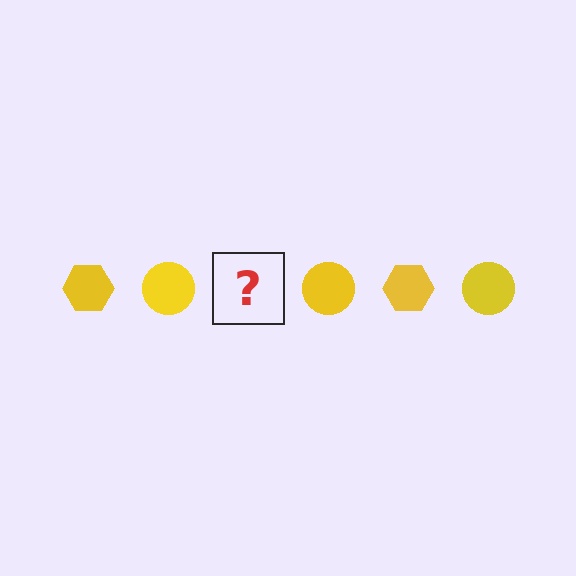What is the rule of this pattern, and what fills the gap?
The rule is that the pattern cycles through hexagon, circle shapes in yellow. The gap should be filled with a yellow hexagon.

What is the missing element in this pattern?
The missing element is a yellow hexagon.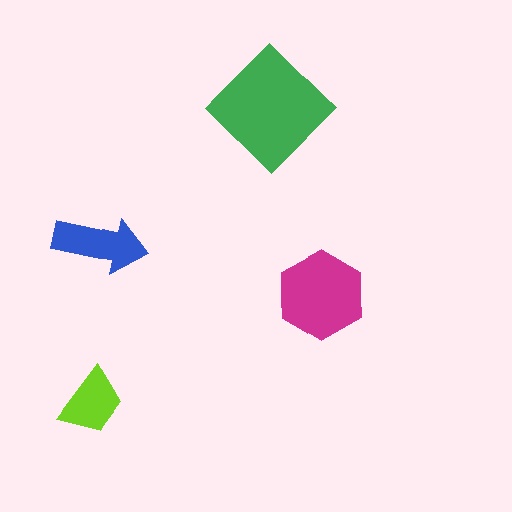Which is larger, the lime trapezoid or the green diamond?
The green diamond.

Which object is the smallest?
The lime trapezoid.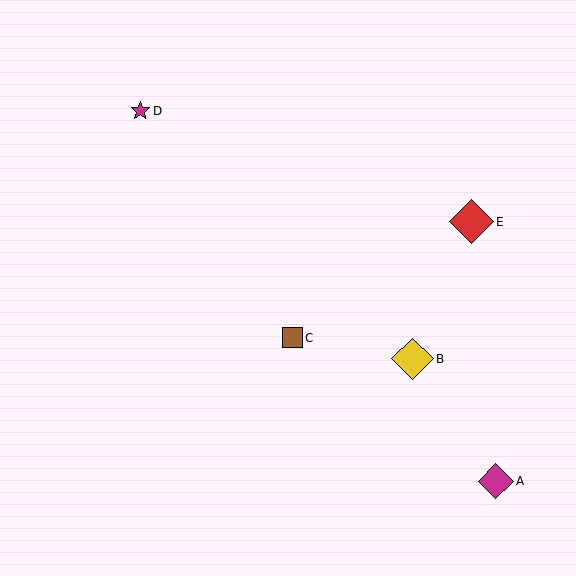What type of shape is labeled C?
Shape C is a brown square.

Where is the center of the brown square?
The center of the brown square is at (292, 338).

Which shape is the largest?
The red diamond (labeled E) is the largest.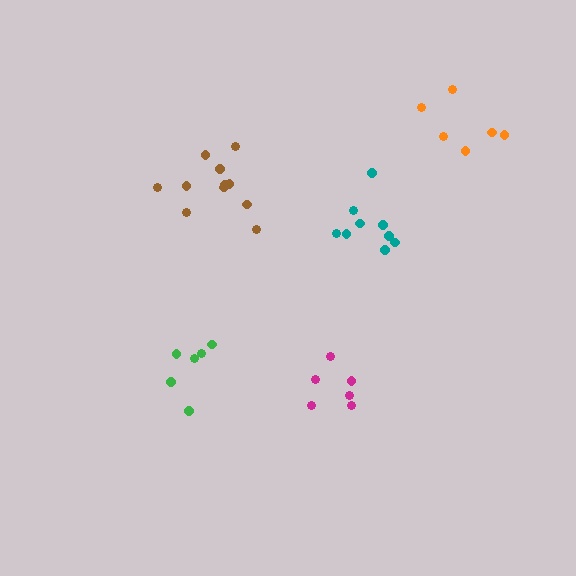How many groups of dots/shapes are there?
There are 5 groups.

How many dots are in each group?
Group 1: 6 dots, Group 2: 9 dots, Group 3: 6 dots, Group 4: 6 dots, Group 5: 11 dots (38 total).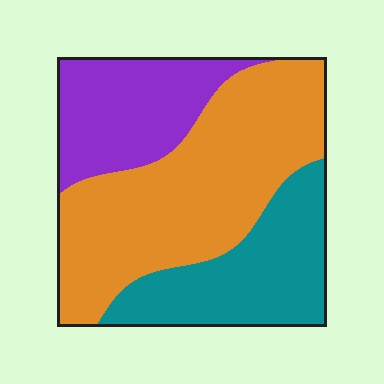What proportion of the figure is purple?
Purple takes up less than a quarter of the figure.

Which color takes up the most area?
Orange, at roughly 50%.